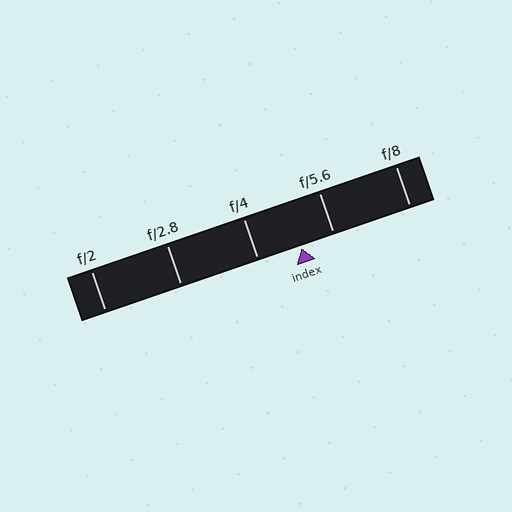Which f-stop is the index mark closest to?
The index mark is closest to f/5.6.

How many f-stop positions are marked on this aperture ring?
There are 5 f-stop positions marked.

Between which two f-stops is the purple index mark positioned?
The index mark is between f/4 and f/5.6.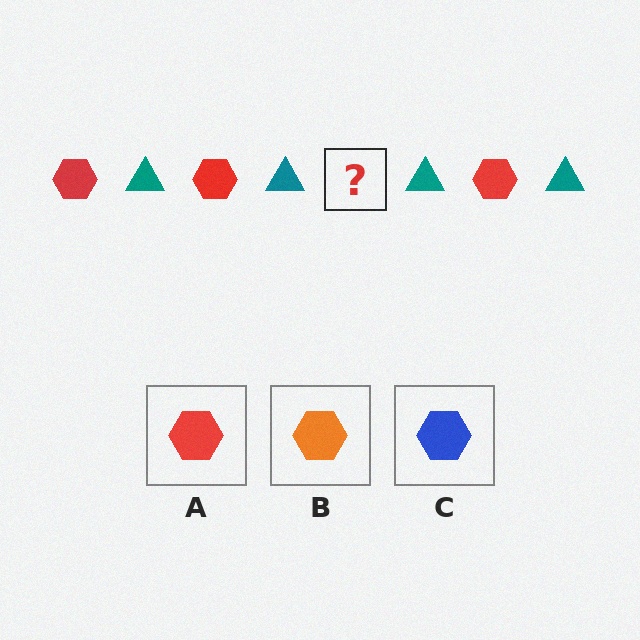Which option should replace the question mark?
Option A.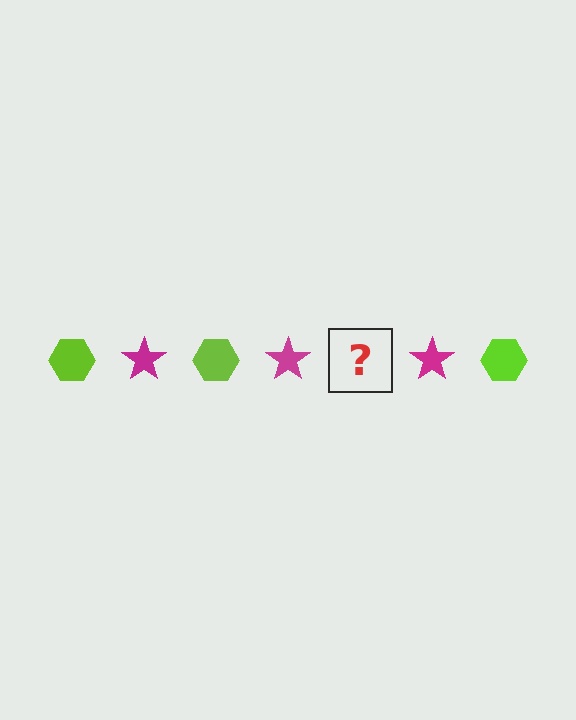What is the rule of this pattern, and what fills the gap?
The rule is that the pattern alternates between lime hexagon and magenta star. The gap should be filled with a lime hexagon.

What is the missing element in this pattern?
The missing element is a lime hexagon.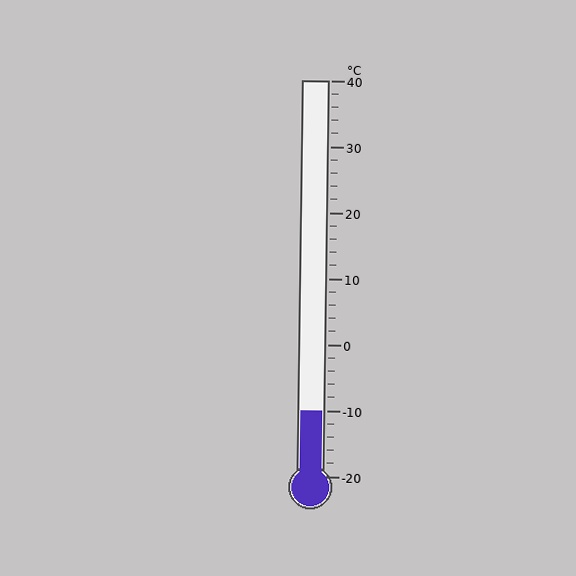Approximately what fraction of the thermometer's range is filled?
The thermometer is filled to approximately 15% of its range.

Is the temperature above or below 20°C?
The temperature is below 20°C.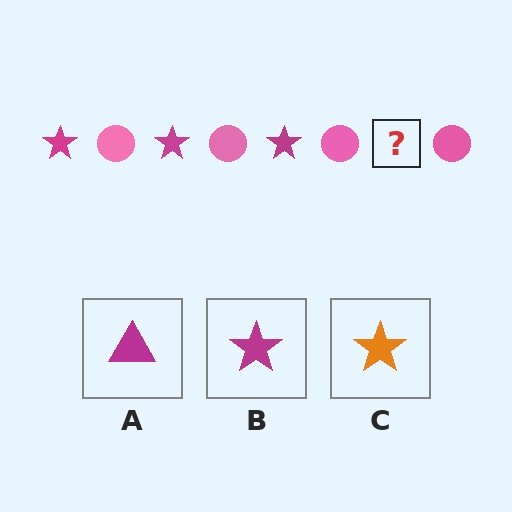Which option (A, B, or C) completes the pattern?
B.